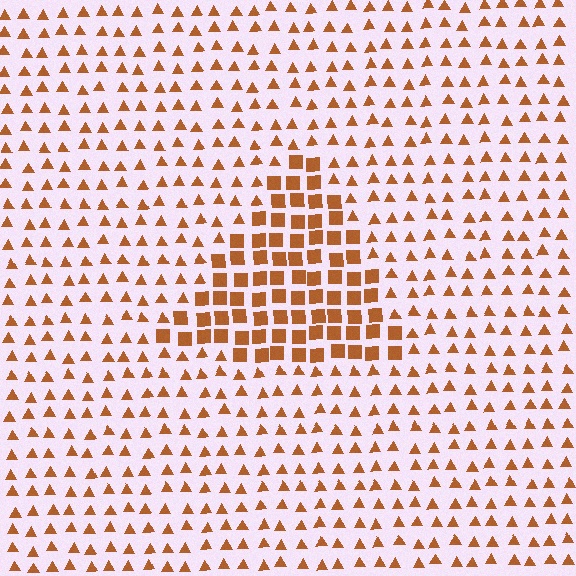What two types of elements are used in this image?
The image uses squares inside the triangle region and triangles outside it.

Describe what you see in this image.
The image is filled with small brown elements arranged in a uniform grid. A triangle-shaped region contains squares, while the surrounding area contains triangles. The boundary is defined purely by the change in element shape.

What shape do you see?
I see a triangle.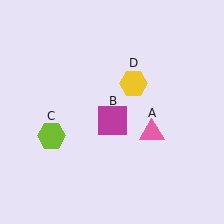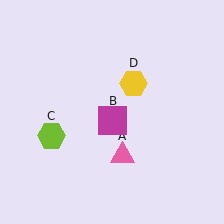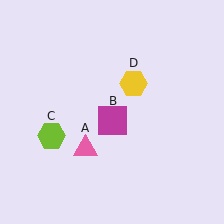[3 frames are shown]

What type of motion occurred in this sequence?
The pink triangle (object A) rotated clockwise around the center of the scene.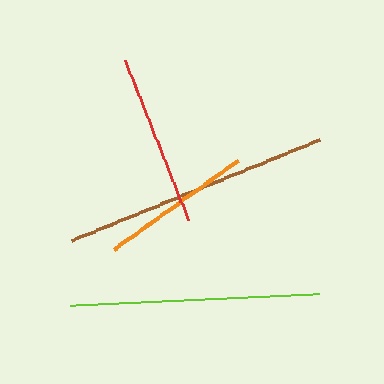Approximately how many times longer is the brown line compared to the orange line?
The brown line is approximately 1.8 times the length of the orange line.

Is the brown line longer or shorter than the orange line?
The brown line is longer than the orange line.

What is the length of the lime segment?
The lime segment is approximately 249 pixels long.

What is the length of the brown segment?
The brown segment is approximately 267 pixels long.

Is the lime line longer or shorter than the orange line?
The lime line is longer than the orange line.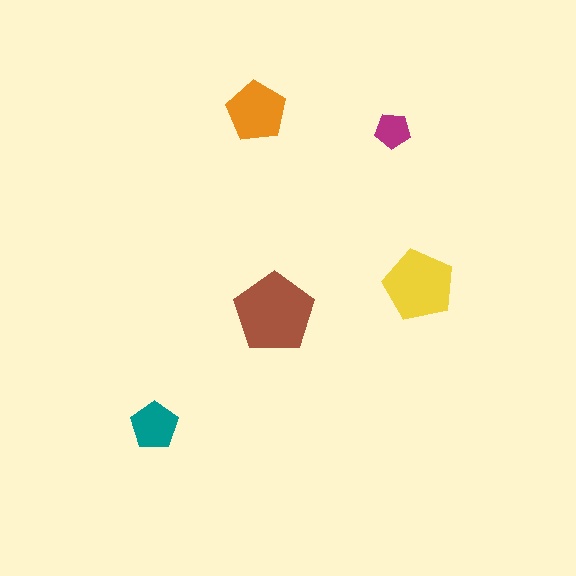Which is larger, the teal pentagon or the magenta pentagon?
The teal one.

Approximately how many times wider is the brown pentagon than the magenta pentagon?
About 2.5 times wider.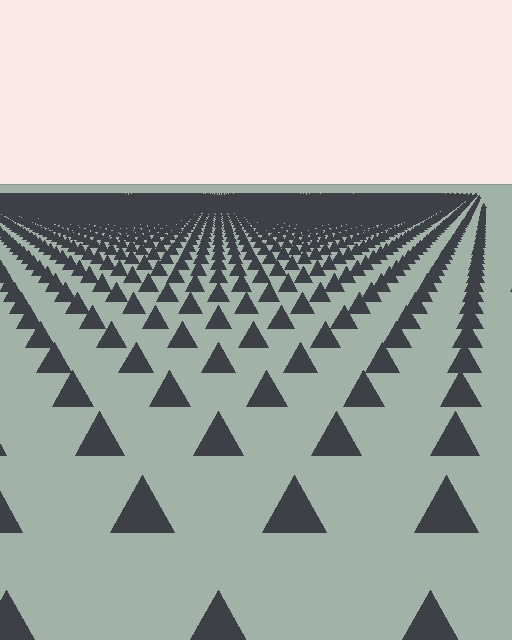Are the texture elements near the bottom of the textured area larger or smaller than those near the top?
Larger. Near the bottom, elements are closer to the viewer and appear at a bigger on-screen size.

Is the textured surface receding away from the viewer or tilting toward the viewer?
The surface is receding away from the viewer. Texture elements get smaller and denser toward the top.